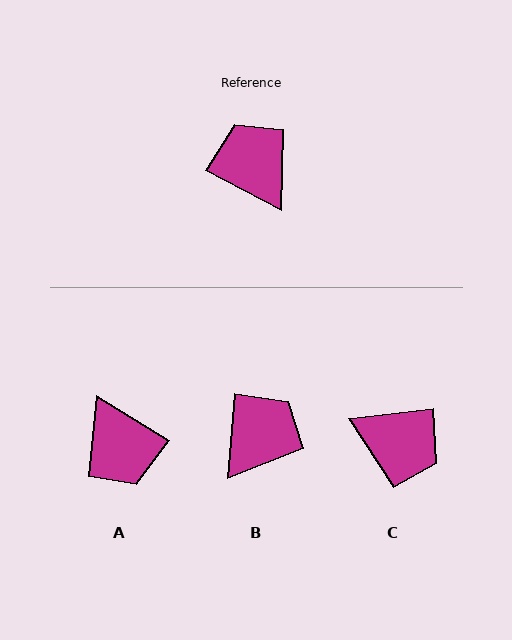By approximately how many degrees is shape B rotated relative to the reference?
Approximately 67 degrees clockwise.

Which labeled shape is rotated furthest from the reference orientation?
A, about 176 degrees away.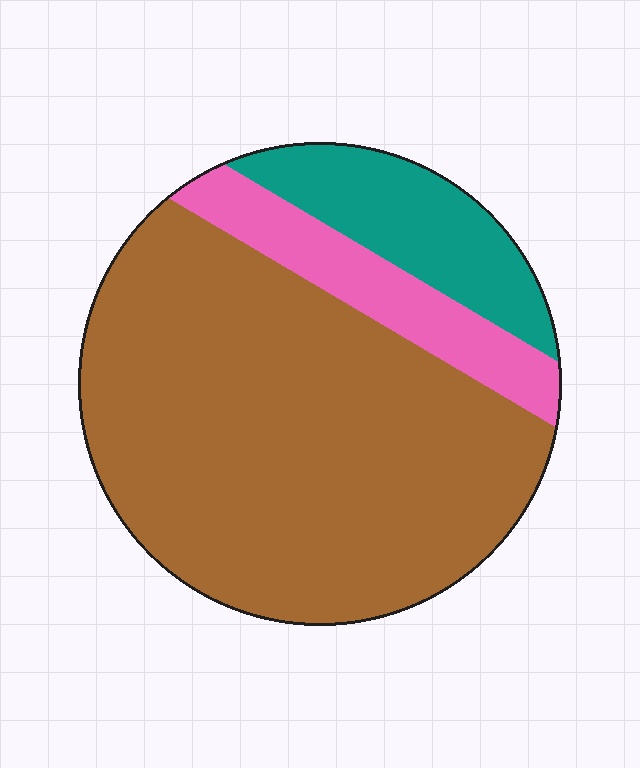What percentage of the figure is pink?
Pink covers 13% of the figure.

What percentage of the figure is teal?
Teal covers roughly 15% of the figure.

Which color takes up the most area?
Brown, at roughly 70%.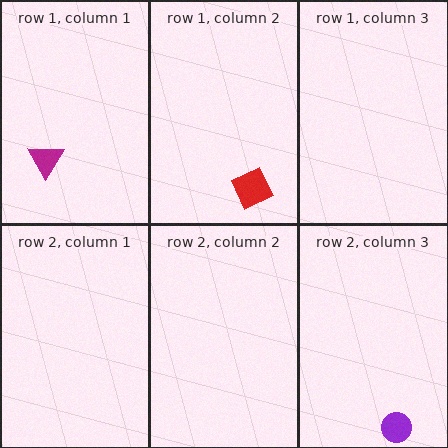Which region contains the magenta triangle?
The row 1, column 1 region.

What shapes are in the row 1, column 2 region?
The red diamond.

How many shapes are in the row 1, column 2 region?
1.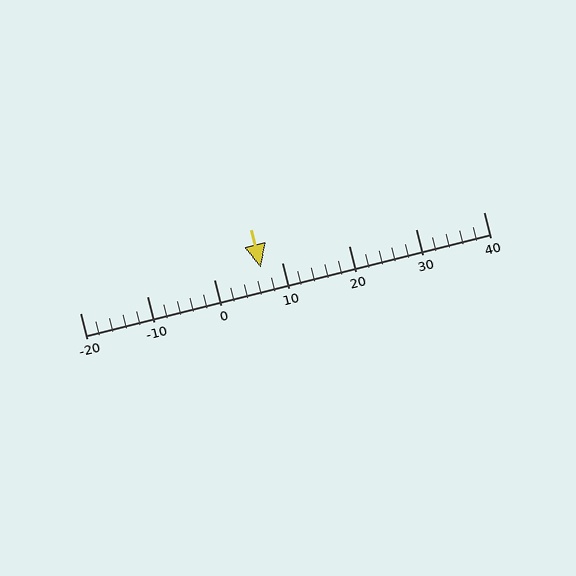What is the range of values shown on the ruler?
The ruler shows values from -20 to 40.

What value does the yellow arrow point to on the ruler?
The yellow arrow points to approximately 7.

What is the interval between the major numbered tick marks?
The major tick marks are spaced 10 units apart.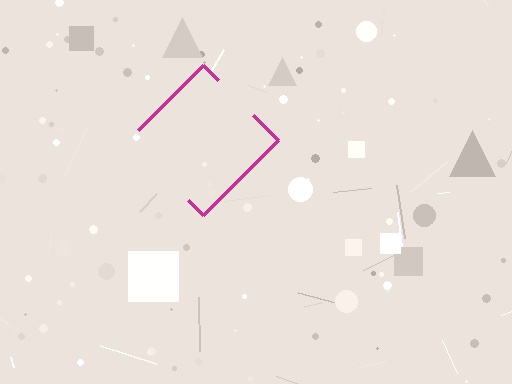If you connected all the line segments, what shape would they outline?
They would outline a diamond.